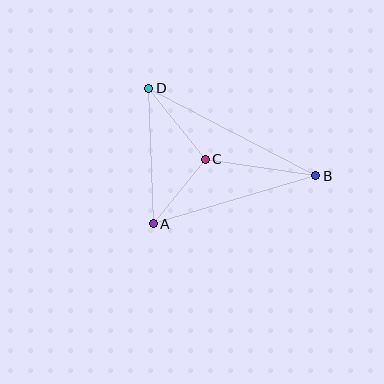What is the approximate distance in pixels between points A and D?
The distance between A and D is approximately 136 pixels.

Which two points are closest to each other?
Points A and C are closest to each other.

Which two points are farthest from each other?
Points B and D are farthest from each other.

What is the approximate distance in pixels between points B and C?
The distance between B and C is approximately 112 pixels.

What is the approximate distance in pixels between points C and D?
The distance between C and D is approximately 91 pixels.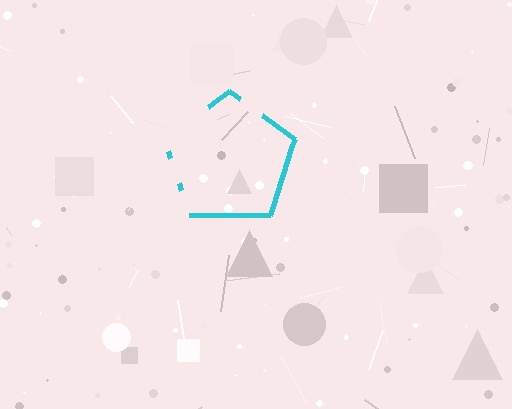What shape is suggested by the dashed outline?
The dashed outline suggests a pentagon.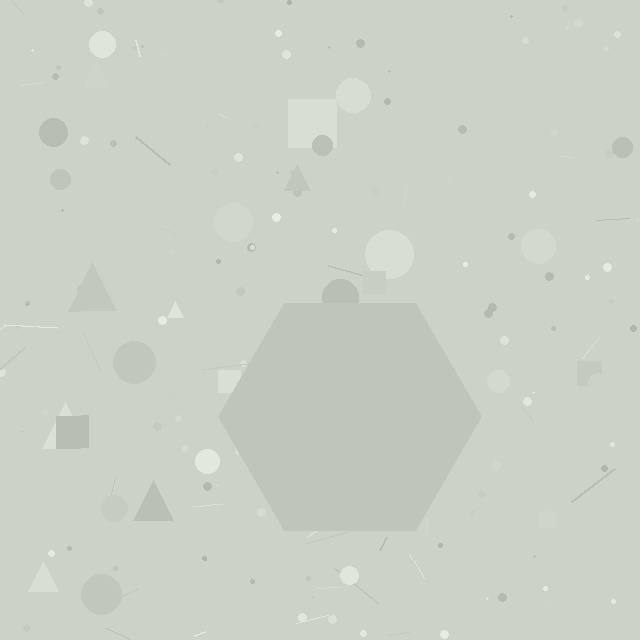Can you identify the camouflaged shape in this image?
The camouflaged shape is a hexagon.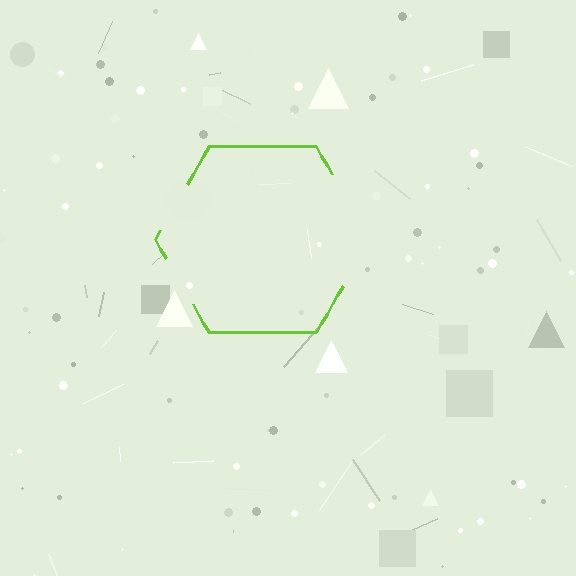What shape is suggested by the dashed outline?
The dashed outline suggests a hexagon.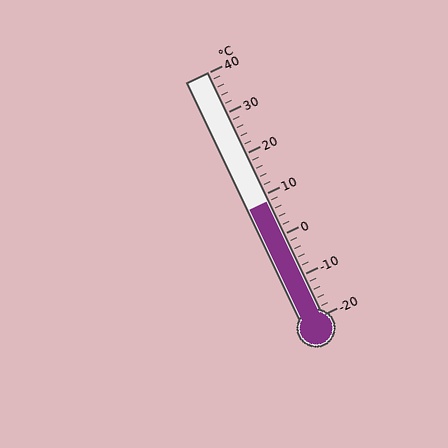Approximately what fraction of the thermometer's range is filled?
The thermometer is filled to approximately 45% of its range.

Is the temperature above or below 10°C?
The temperature is below 10°C.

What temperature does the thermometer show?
The thermometer shows approximately 8°C.